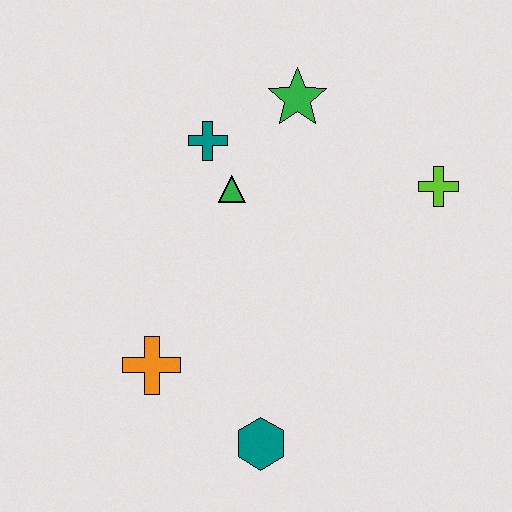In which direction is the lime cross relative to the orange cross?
The lime cross is to the right of the orange cross.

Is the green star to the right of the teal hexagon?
Yes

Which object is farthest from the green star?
The teal hexagon is farthest from the green star.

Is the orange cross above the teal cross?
No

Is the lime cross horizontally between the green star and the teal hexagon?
No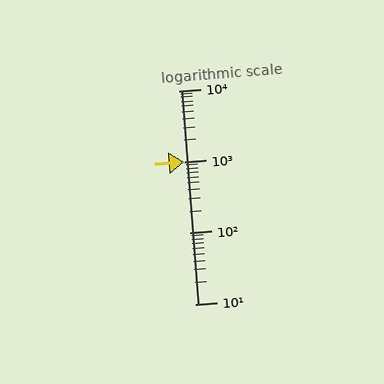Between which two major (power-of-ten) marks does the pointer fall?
The pointer is between 1000 and 10000.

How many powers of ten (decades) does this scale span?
The scale spans 3 decades, from 10 to 10000.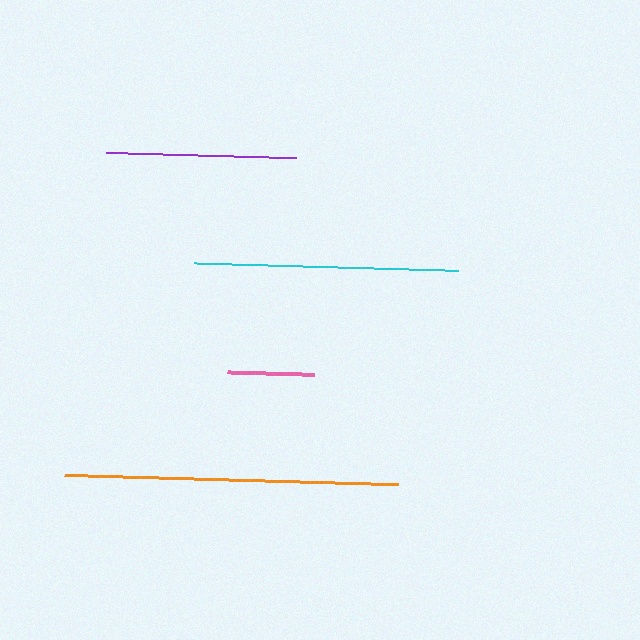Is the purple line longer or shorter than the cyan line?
The cyan line is longer than the purple line.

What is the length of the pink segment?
The pink segment is approximately 88 pixels long.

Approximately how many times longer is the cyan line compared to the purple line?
The cyan line is approximately 1.4 times the length of the purple line.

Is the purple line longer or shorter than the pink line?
The purple line is longer than the pink line.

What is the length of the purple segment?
The purple segment is approximately 189 pixels long.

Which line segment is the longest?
The orange line is the longest at approximately 334 pixels.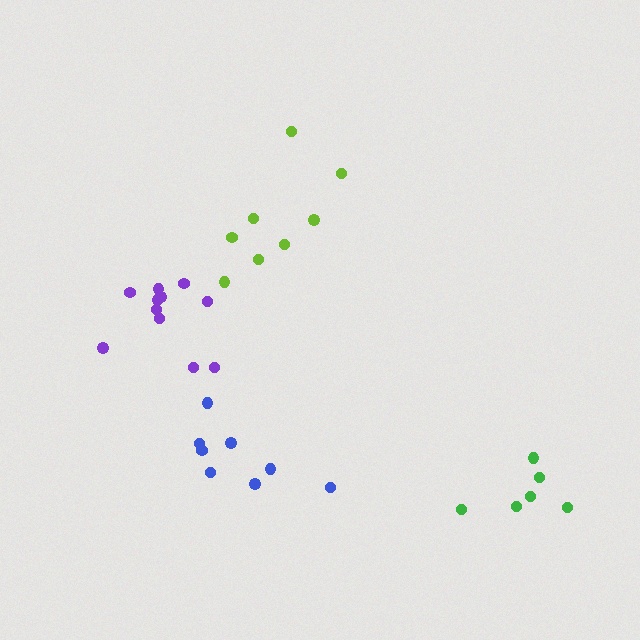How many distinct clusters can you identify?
There are 4 distinct clusters.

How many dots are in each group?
Group 1: 8 dots, Group 2: 11 dots, Group 3: 8 dots, Group 4: 6 dots (33 total).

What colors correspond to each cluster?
The clusters are colored: lime, purple, blue, green.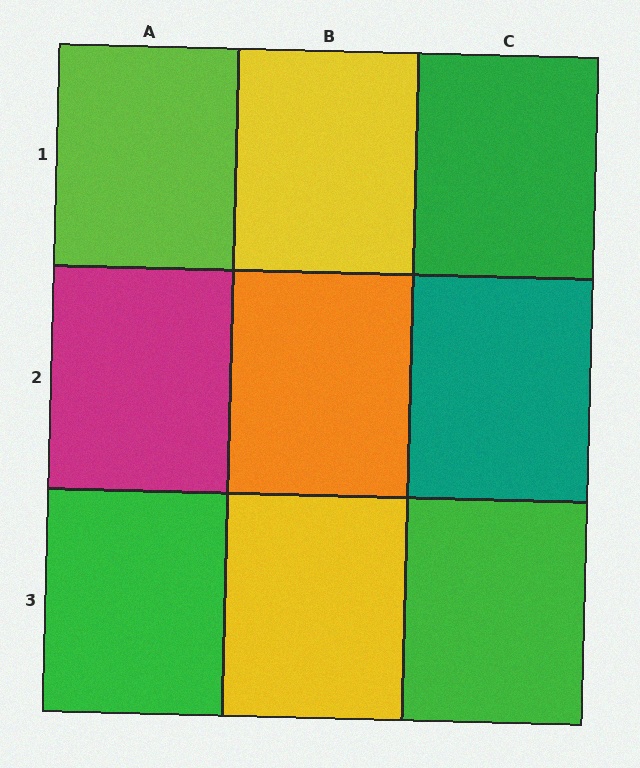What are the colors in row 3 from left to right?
Green, yellow, green.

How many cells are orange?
1 cell is orange.